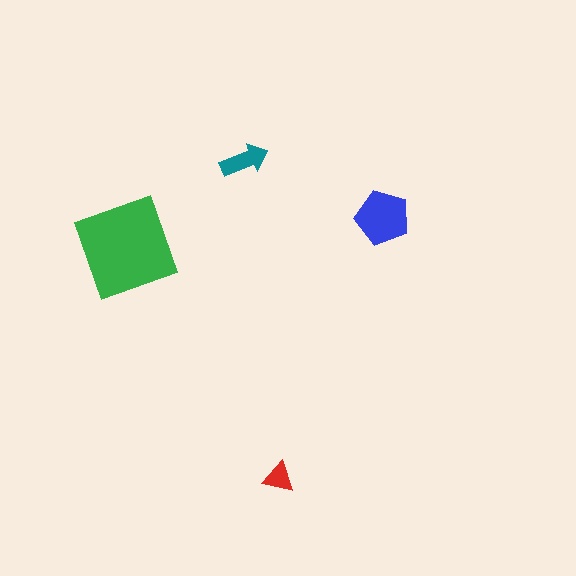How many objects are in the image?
There are 4 objects in the image.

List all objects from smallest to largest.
The red triangle, the teal arrow, the blue pentagon, the green square.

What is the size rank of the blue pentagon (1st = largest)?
2nd.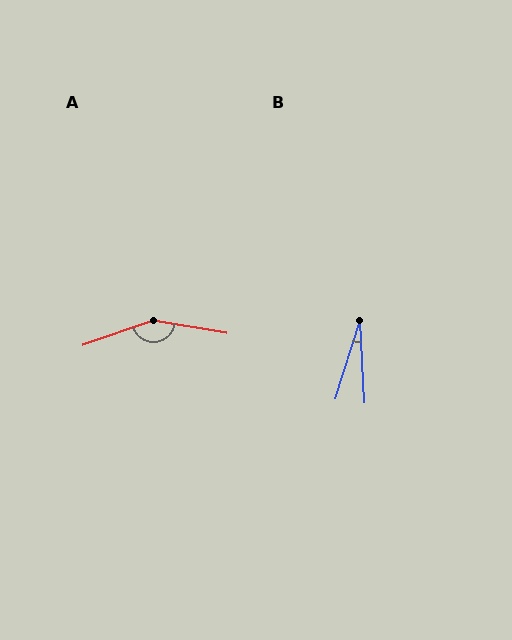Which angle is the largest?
A, at approximately 151 degrees.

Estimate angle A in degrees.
Approximately 151 degrees.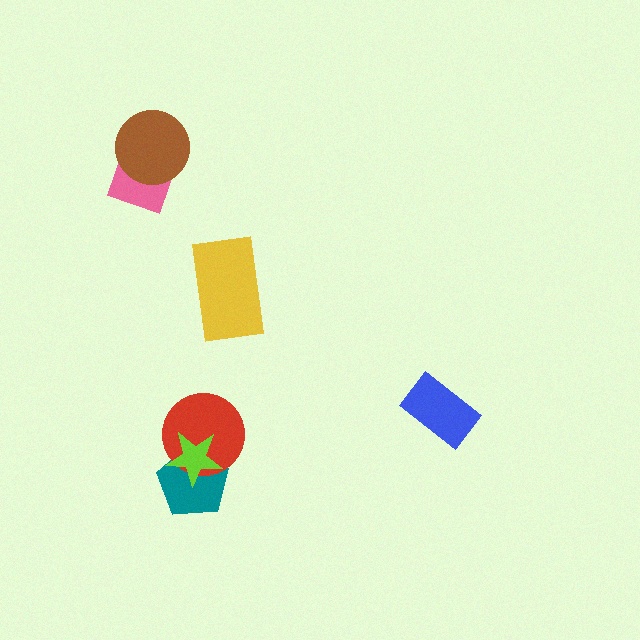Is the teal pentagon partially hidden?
Yes, it is partially covered by another shape.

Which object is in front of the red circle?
The lime star is in front of the red circle.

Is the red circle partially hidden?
Yes, it is partially covered by another shape.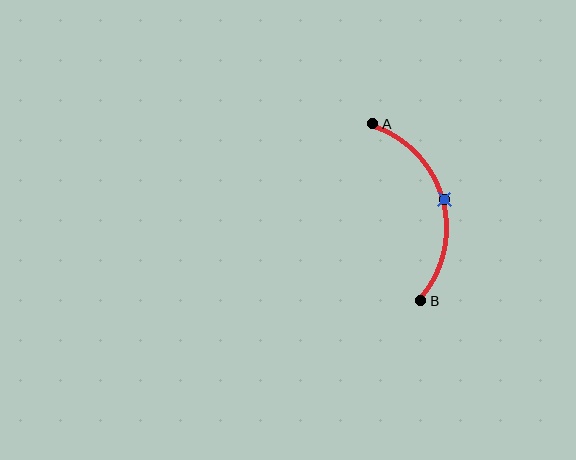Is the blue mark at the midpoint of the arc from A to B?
Yes. The blue mark lies on the arc at equal arc-length from both A and B — it is the arc midpoint.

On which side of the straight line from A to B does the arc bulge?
The arc bulges to the right of the straight line connecting A and B.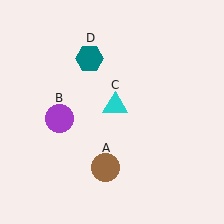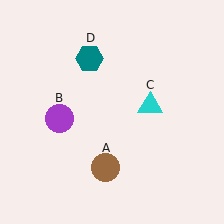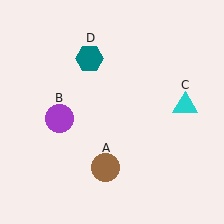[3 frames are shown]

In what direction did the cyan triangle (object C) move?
The cyan triangle (object C) moved right.